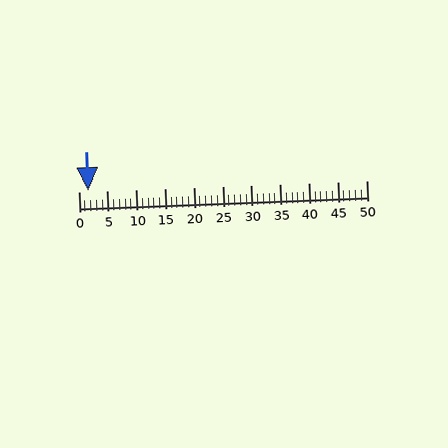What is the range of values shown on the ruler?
The ruler shows values from 0 to 50.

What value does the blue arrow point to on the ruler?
The blue arrow points to approximately 2.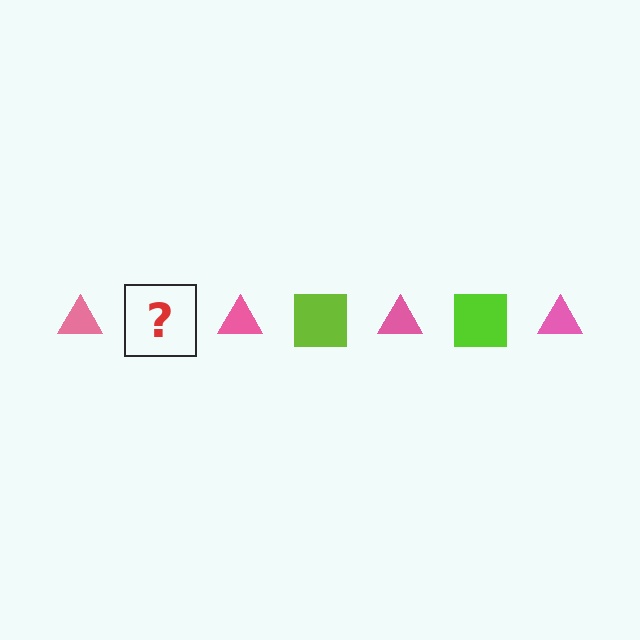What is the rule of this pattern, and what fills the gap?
The rule is that the pattern alternates between pink triangle and lime square. The gap should be filled with a lime square.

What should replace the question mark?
The question mark should be replaced with a lime square.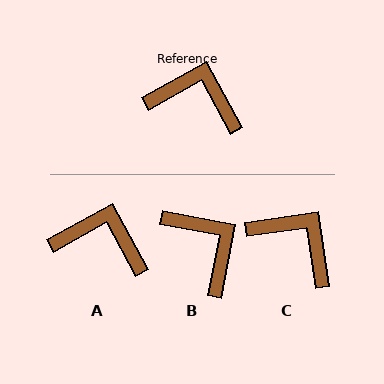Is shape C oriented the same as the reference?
No, it is off by about 20 degrees.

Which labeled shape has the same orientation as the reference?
A.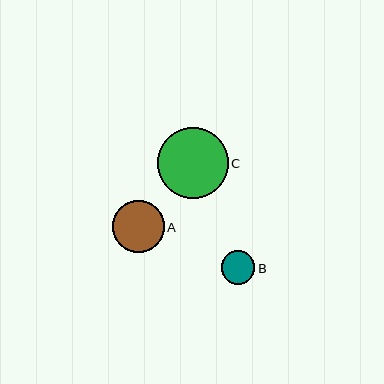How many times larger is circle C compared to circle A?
Circle C is approximately 1.4 times the size of circle A.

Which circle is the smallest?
Circle B is the smallest with a size of approximately 33 pixels.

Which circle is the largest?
Circle C is the largest with a size of approximately 71 pixels.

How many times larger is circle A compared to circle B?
Circle A is approximately 1.5 times the size of circle B.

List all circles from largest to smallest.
From largest to smallest: C, A, B.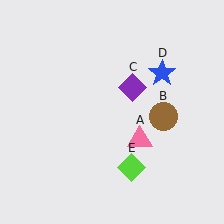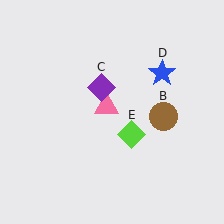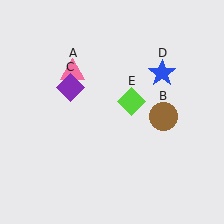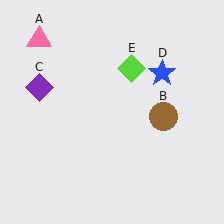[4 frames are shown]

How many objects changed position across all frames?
3 objects changed position: pink triangle (object A), purple diamond (object C), lime diamond (object E).